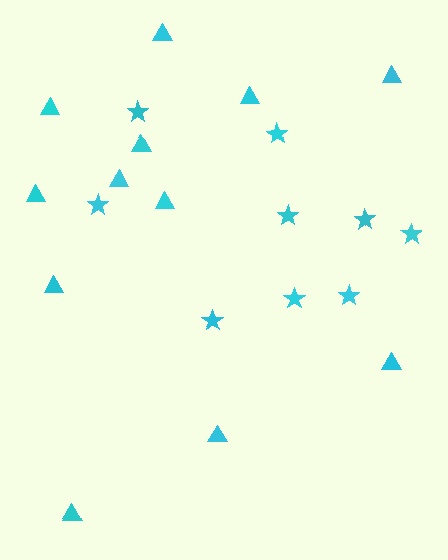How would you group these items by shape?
There are 2 groups: one group of stars (9) and one group of triangles (12).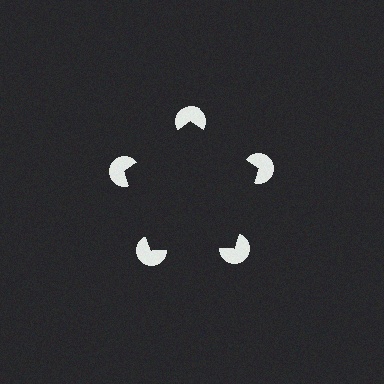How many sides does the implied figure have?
5 sides.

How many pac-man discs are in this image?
There are 5 — one at each vertex of the illusory pentagon.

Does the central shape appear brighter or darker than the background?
It typically appears slightly darker than the background, even though no actual brightness change is drawn.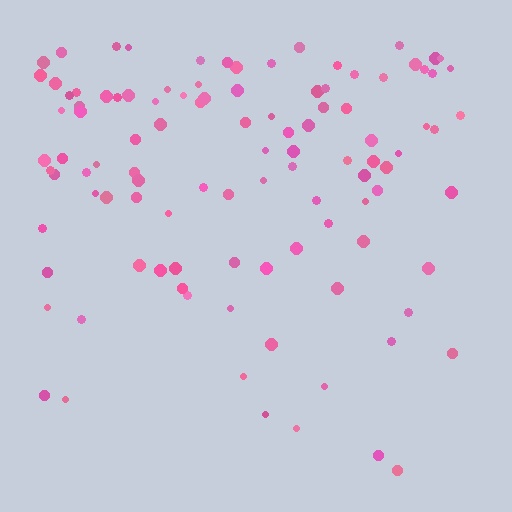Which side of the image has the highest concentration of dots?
The top.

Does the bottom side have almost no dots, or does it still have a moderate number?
Still a moderate number, just noticeably fewer than the top.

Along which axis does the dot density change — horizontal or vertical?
Vertical.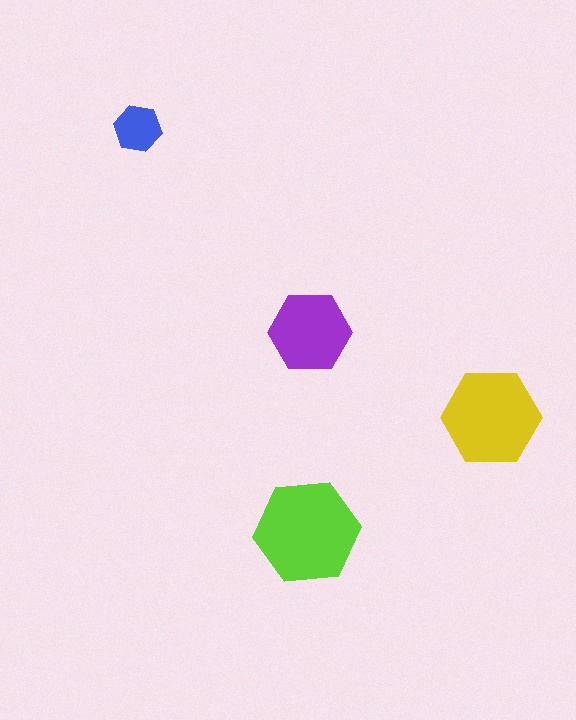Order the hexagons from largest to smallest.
the lime one, the yellow one, the purple one, the blue one.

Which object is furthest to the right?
The yellow hexagon is rightmost.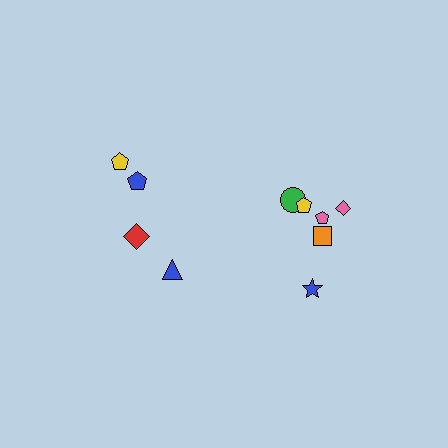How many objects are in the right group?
There are 6 objects.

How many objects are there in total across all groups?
There are 10 objects.